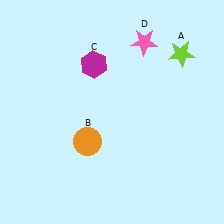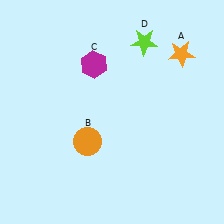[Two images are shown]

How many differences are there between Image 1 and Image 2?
There are 2 differences between the two images.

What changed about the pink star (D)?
In Image 1, D is pink. In Image 2, it changed to lime.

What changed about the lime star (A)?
In Image 1, A is lime. In Image 2, it changed to orange.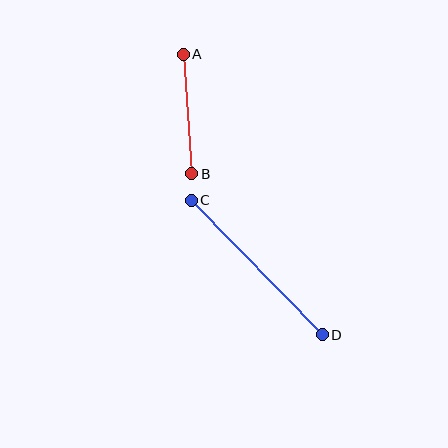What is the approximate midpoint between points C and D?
The midpoint is at approximately (257, 268) pixels.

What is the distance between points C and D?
The distance is approximately 188 pixels.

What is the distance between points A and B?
The distance is approximately 120 pixels.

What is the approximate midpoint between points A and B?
The midpoint is at approximately (187, 114) pixels.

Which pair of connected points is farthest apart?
Points C and D are farthest apart.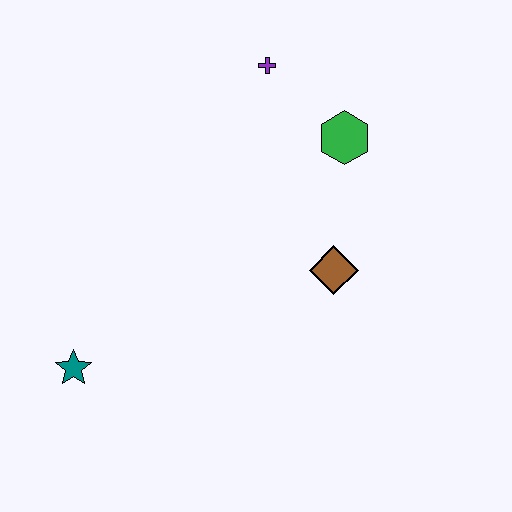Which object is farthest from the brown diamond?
The teal star is farthest from the brown diamond.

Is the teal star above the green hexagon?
No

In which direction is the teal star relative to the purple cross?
The teal star is below the purple cross.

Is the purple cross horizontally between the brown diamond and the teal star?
Yes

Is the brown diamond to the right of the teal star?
Yes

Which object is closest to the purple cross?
The green hexagon is closest to the purple cross.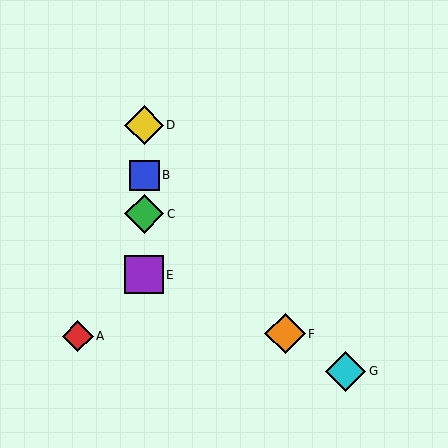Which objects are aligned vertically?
Objects B, C, D, E are aligned vertically.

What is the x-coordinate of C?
Object C is at x≈144.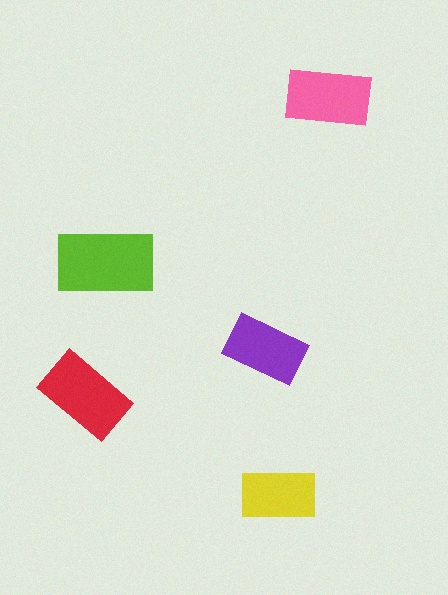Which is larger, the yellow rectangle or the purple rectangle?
The purple one.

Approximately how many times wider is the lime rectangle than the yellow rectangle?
About 1.5 times wider.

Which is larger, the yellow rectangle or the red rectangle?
The red one.